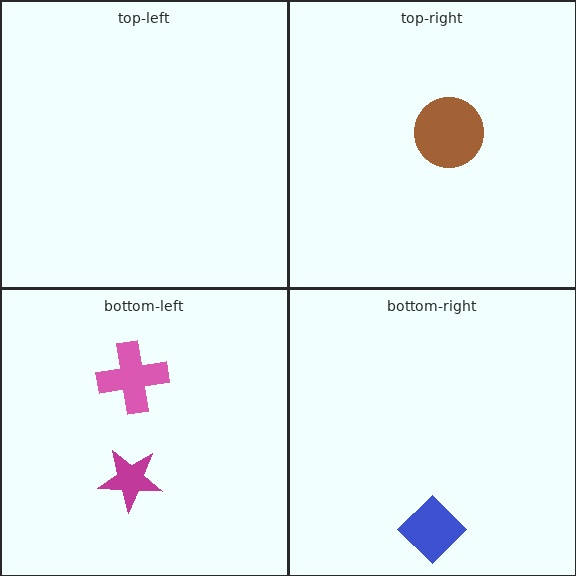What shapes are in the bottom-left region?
The magenta star, the pink cross.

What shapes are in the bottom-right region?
The blue diamond.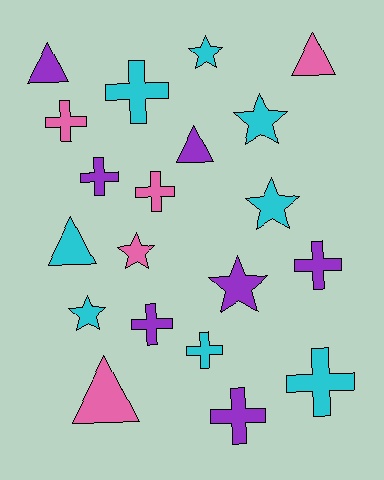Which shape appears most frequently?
Cross, with 9 objects.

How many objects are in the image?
There are 20 objects.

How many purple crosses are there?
There are 4 purple crosses.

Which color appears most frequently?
Cyan, with 8 objects.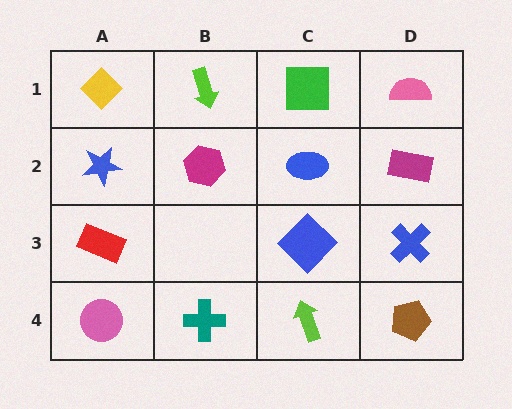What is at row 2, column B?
A magenta hexagon.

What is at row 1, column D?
A pink semicircle.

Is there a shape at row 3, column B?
No, that cell is empty.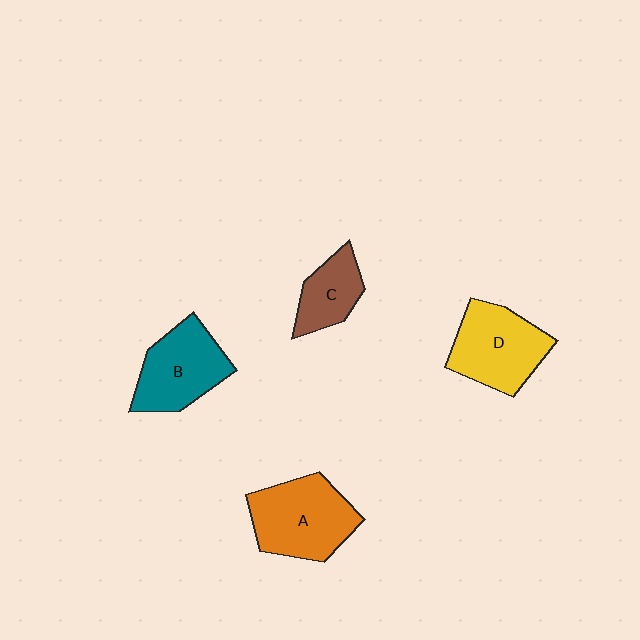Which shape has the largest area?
Shape A (orange).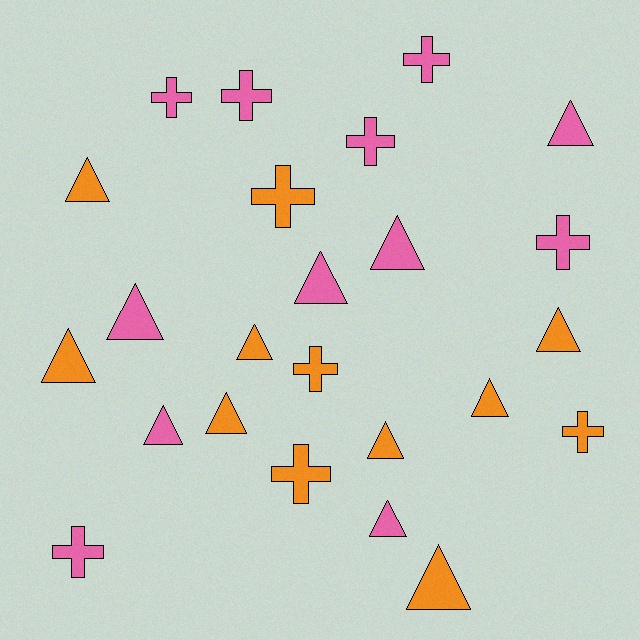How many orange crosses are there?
There are 4 orange crosses.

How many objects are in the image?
There are 24 objects.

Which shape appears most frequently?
Triangle, with 14 objects.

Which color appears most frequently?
Orange, with 12 objects.